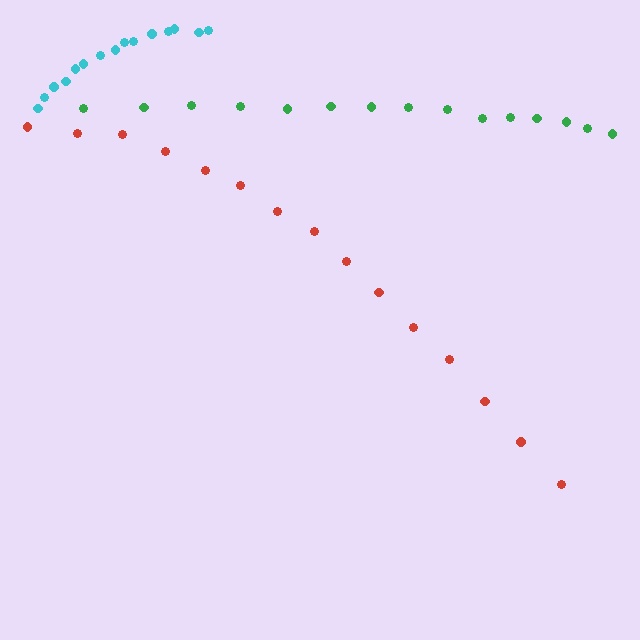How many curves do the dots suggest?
There are 3 distinct paths.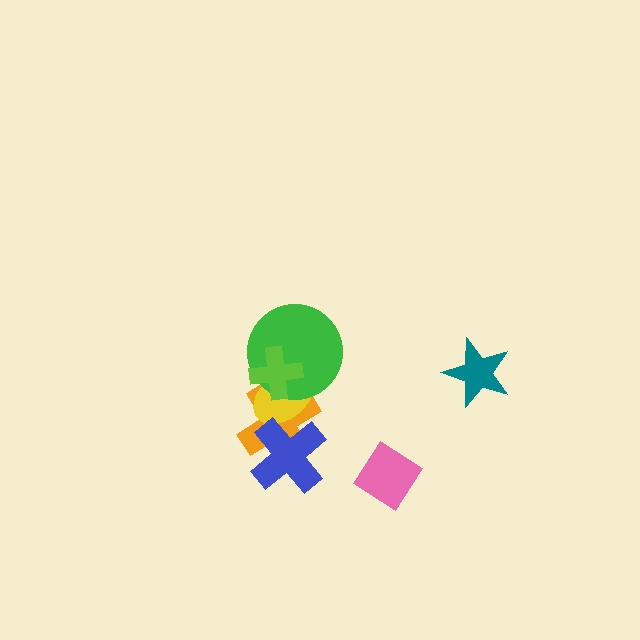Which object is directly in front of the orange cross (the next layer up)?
The yellow ellipse is directly in front of the orange cross.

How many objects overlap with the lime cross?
3 objects overlap with the lime cross.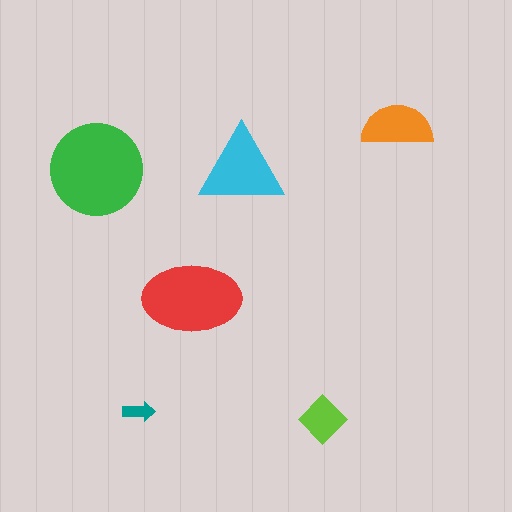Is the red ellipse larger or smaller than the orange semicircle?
Larger.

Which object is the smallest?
The teal arrow.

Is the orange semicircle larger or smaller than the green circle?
Smaller.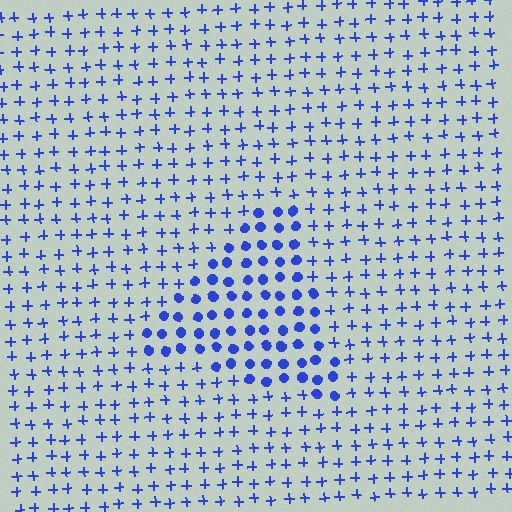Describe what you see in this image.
The image is filled with small blue elements arranged in a uniform grid. A triangle-shaped region contains circles, while the surrounding area contains plus signs. The boundary is defined purely by the change in element shape.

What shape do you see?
I see a triangle.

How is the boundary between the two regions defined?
The boundary is defined by a change in element shape: circles inside vs. plus signs outside. All elements share the same color and spacing.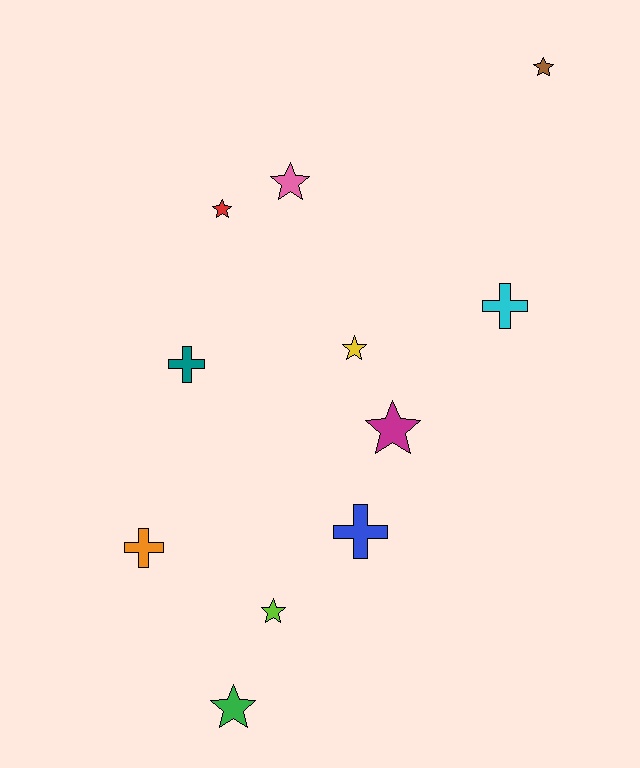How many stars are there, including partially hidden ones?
There are 7 stars.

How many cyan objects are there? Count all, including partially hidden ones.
There is 1 cyan object.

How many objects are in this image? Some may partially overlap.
There are 11 objects.